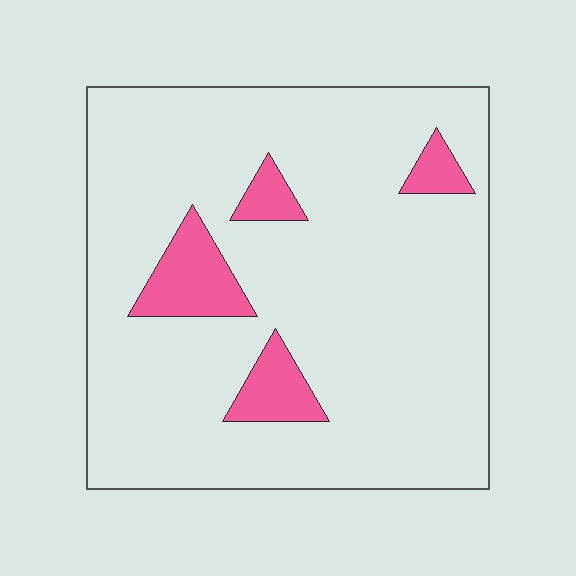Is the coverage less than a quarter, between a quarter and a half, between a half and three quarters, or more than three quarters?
Less than a quarter.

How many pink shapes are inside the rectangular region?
4.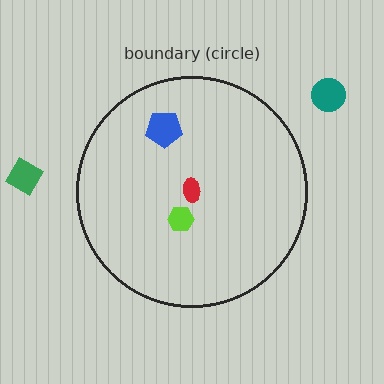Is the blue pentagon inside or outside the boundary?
Inside.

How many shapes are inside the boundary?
3 inside, 2 outside.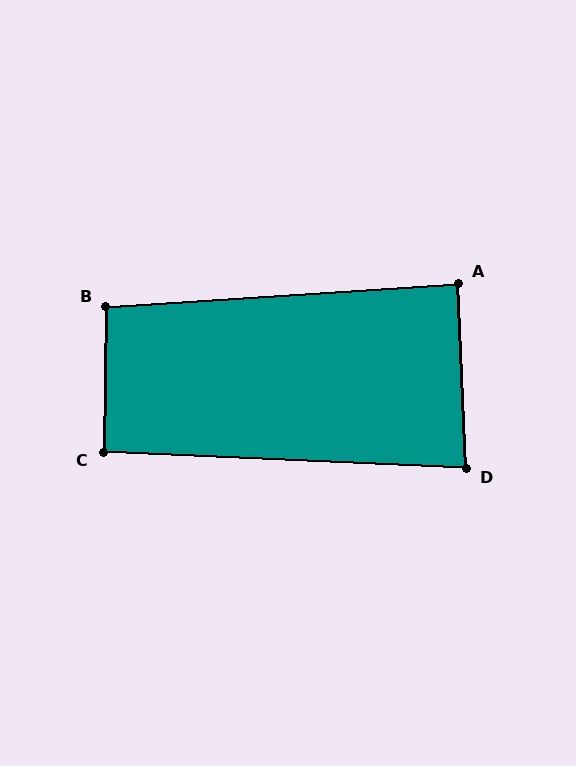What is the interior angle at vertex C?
Approximately 91 degrees (approximately right).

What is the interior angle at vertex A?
Approximately 89 degrees (approximately right).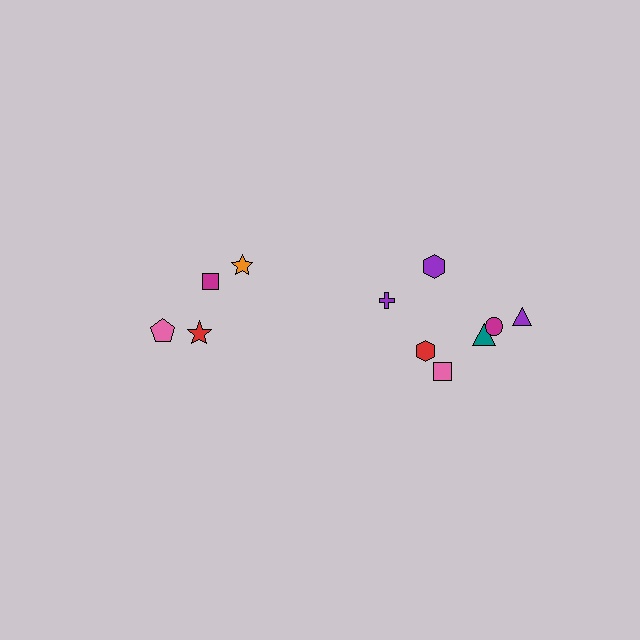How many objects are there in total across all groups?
There are 11 objects.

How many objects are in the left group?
There are 4 objects.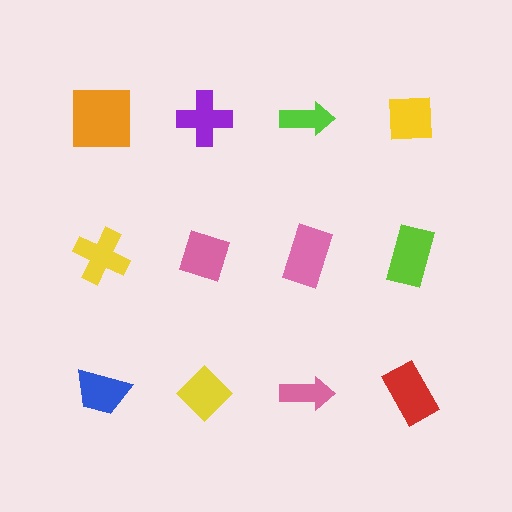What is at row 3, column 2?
A yellow diamond.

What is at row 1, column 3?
A lime arrow.